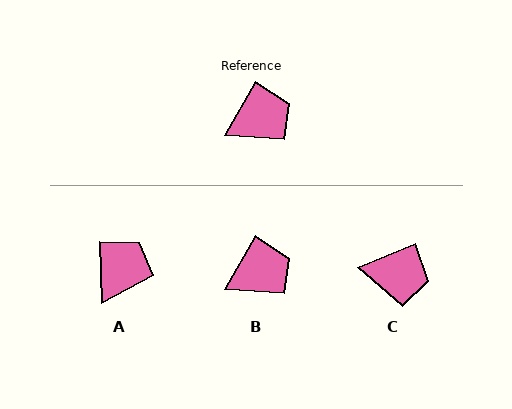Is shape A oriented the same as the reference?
No, it is off by about 32 degrees.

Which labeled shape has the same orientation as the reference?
B.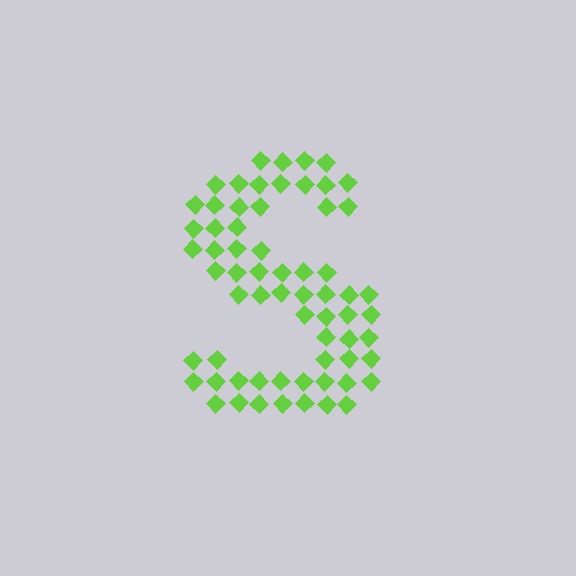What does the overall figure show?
The overall figure shows the letter S.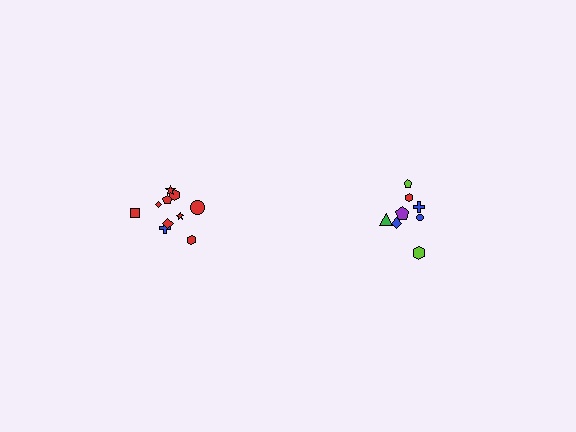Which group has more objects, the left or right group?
The left group.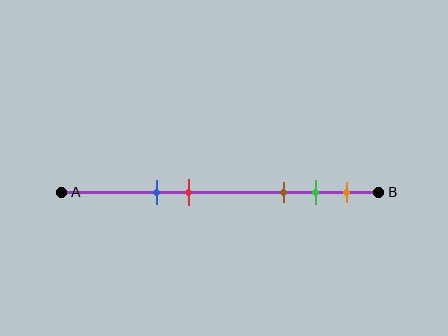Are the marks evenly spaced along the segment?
No, the marks are not evenly spaced.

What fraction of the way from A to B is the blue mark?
The blue mark is approximately 30% (0.3) of the way from A to B.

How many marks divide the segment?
There are 5 marks dividing the segment.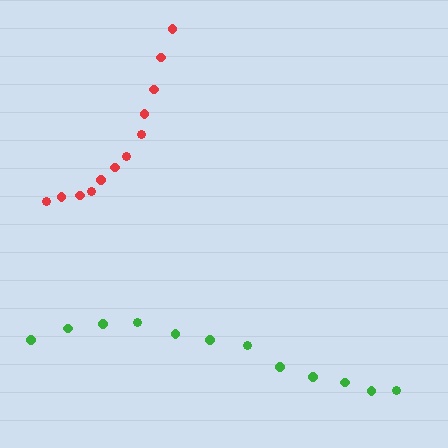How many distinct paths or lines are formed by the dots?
There are 2 distinct paths.